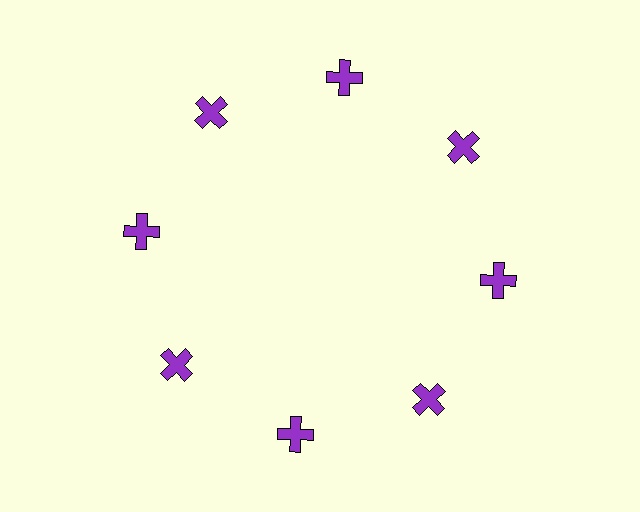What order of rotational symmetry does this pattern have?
This pattern has 8-fold rotational symmetry.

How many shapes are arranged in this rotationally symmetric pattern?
There are 8 shapes, arranged in 8 groups of 1.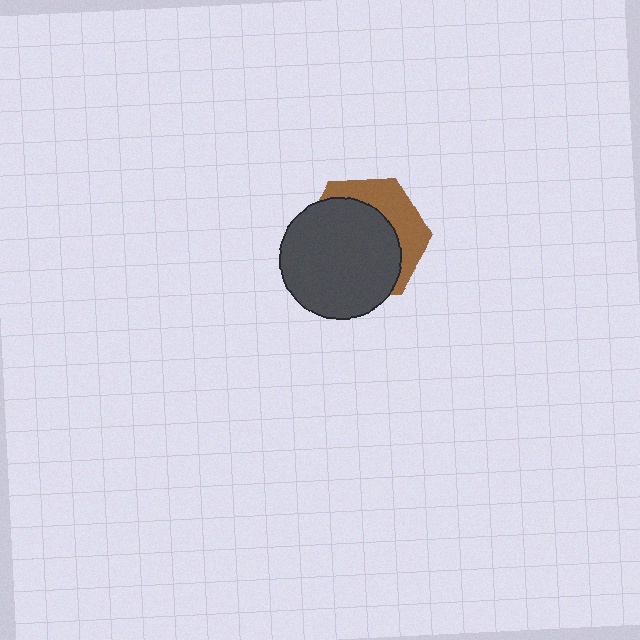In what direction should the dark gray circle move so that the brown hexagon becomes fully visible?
The dark gray circle should move toward the lower-left. That is the shortest direction to clear the overlap and leave the brown hexagon fully visible.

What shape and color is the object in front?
The object in front is a dark gray circle.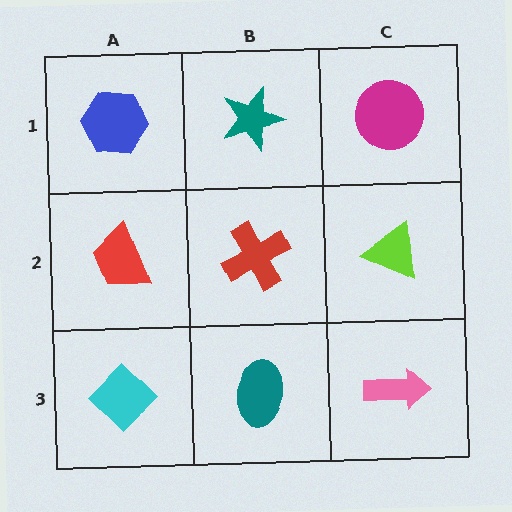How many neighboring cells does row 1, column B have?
3.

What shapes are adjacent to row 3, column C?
A lime triangle (row 2, column C), a teal ellipse (row 3, column B).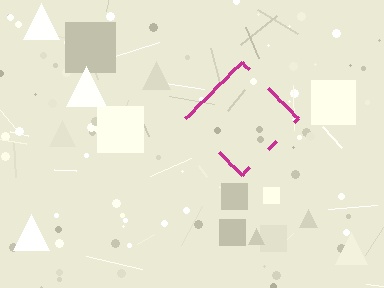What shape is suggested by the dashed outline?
The dashed outline suggests a diamond.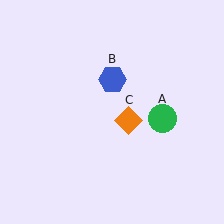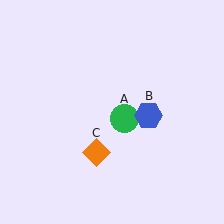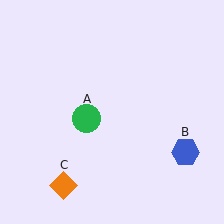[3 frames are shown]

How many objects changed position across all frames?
3 objects changed position: green circle (object A), blue hexagon (object B), orange diamond (object C).